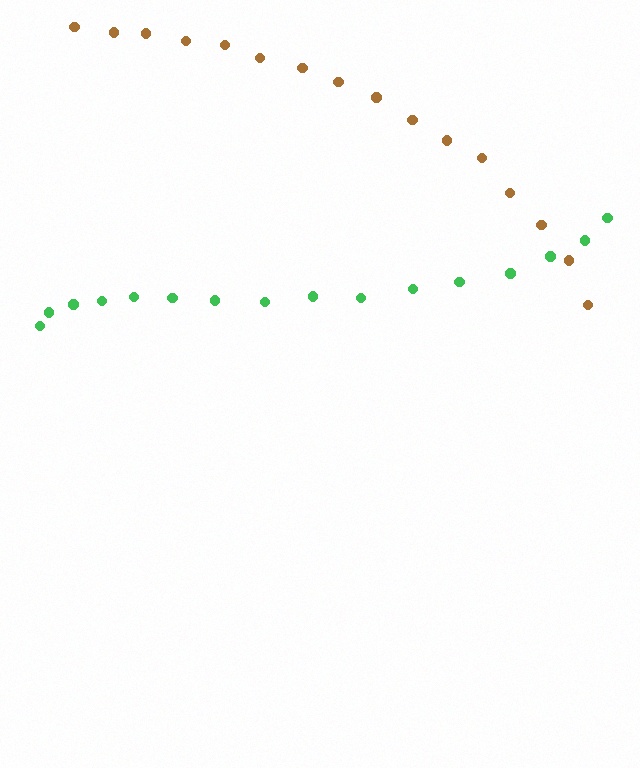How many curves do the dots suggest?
There are 2 distinct paths.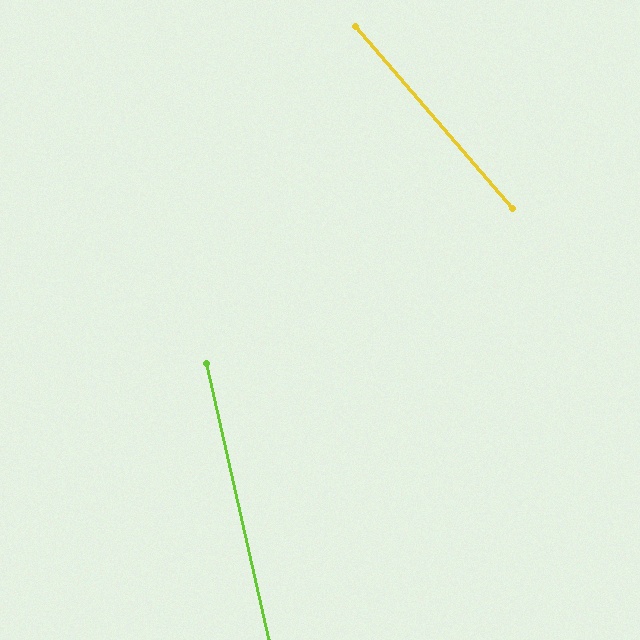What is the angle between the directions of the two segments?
Approximately 28 degrees.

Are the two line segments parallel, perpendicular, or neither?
Neither parallel nor perpendicular — they differ by about 28°.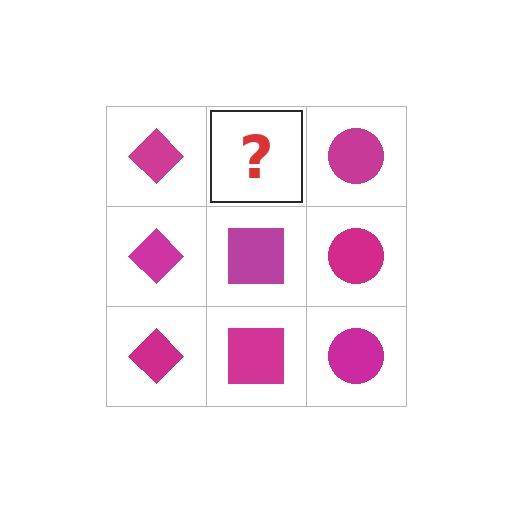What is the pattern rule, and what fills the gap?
The rule is that each column has a consistent shape. The gap should be filled with a magenta square.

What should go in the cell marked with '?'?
The missing cell should contain a magenta square.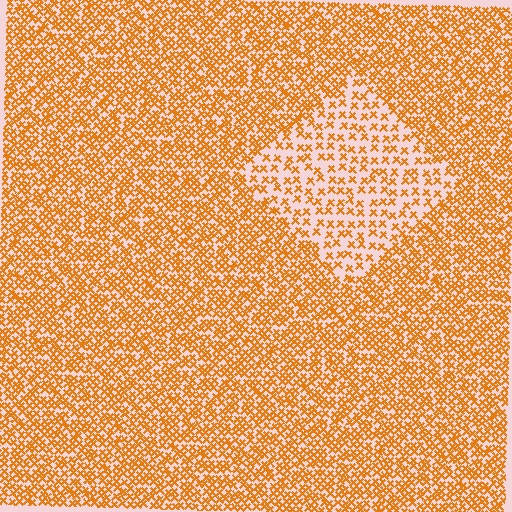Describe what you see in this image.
The image contains small orange elements arranged at two different densities. A diamond-shaped region is visible where the elements are less densely packed than the surrounding area.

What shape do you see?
I see a diamond.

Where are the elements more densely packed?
The elements are more densely packed outside the diamond boundary.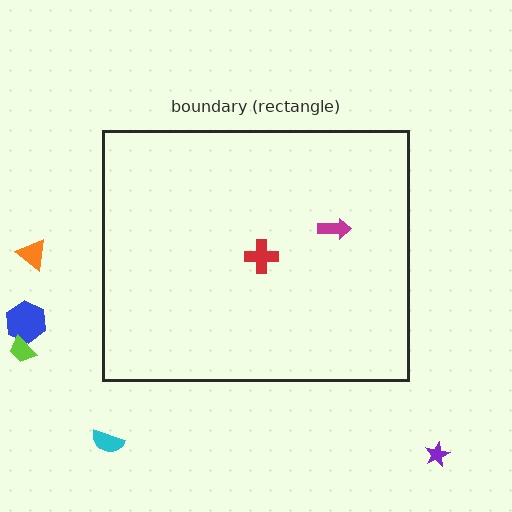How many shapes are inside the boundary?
2 inside, 5 outside.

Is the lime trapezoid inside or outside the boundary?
Outside.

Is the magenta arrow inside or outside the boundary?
Inside.